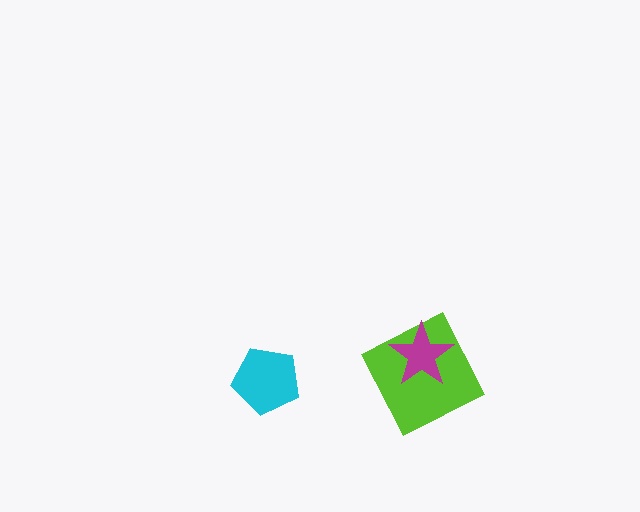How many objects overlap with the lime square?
1 object overlaps with the lime square.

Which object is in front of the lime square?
The magenta star is in front of the lime square.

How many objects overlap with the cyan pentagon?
0 objects overlap with the cyan pentagon.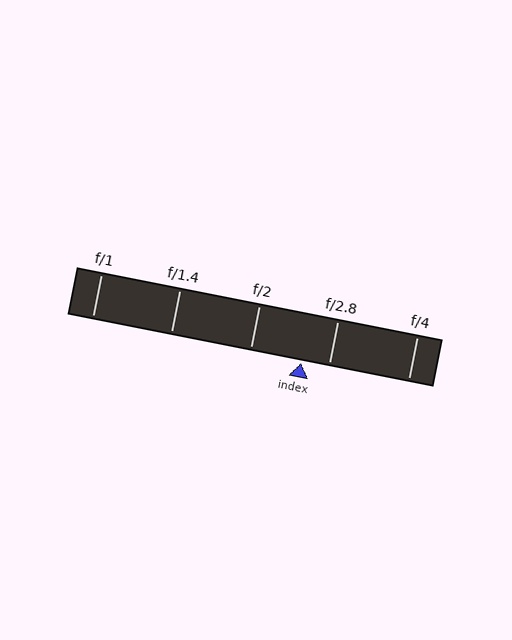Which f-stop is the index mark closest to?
The index mark is closest to f/2.8.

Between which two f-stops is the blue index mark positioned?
The index mark is between f/2 and f/2.8.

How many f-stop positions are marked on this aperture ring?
There are 5 f-stop positions marked.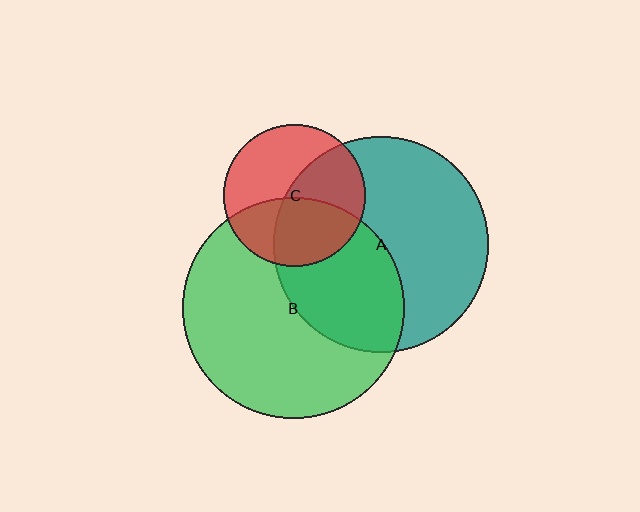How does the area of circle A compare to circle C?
Approximately 2.3 times.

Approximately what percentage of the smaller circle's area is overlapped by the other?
Approximately 40%.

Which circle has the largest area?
Circle B (green).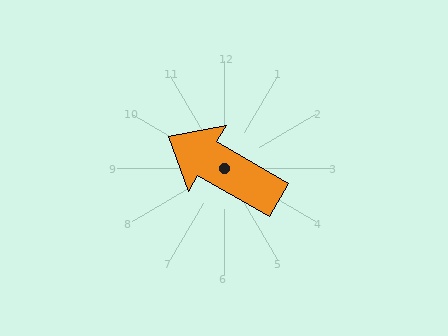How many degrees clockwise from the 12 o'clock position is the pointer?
Approximately 300 degrees.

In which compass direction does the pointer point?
Northwest.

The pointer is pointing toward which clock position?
Roughly 10 o'clock.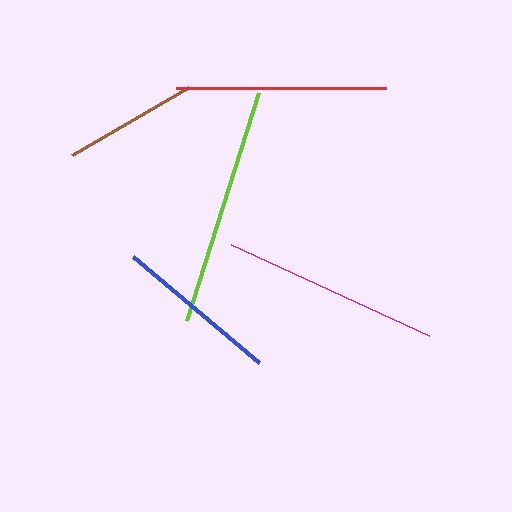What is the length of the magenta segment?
The magenta segment is approximately 218 pixels long.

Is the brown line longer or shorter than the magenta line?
The magenta line is longer than the brown line.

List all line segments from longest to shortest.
From longest to shortest: lime, magenta, red, blue, brown.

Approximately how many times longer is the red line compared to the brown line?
The red line is approximately 1.6 times the length of the brown line.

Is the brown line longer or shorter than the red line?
The red line is longer than the brown line.